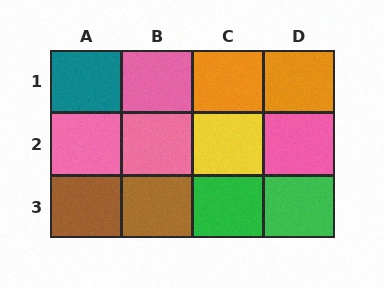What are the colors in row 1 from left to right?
Teal, pink, orange, orange.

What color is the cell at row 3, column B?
Brown.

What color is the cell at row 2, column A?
Pink.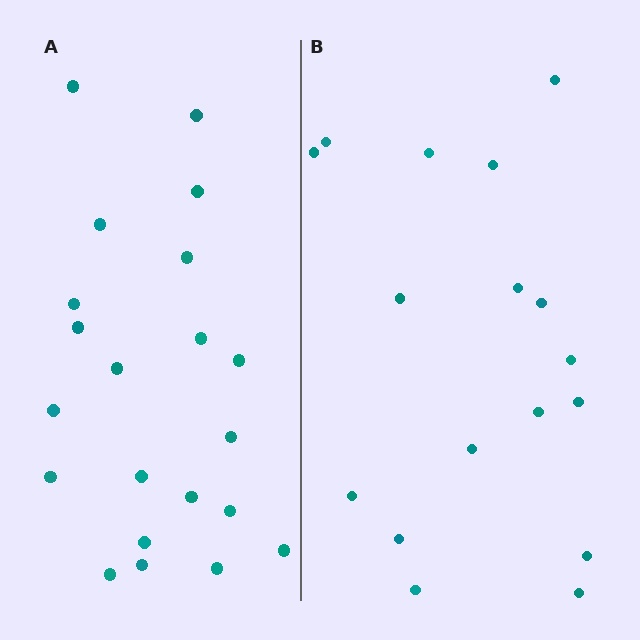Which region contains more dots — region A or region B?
Region A (the left region) has more dots.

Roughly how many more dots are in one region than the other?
Region A has about 4 more dots than region B.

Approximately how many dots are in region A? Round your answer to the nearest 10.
About 20 dots. (The exact count is 21, which rounds to 20.)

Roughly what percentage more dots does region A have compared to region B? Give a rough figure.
About 25% more.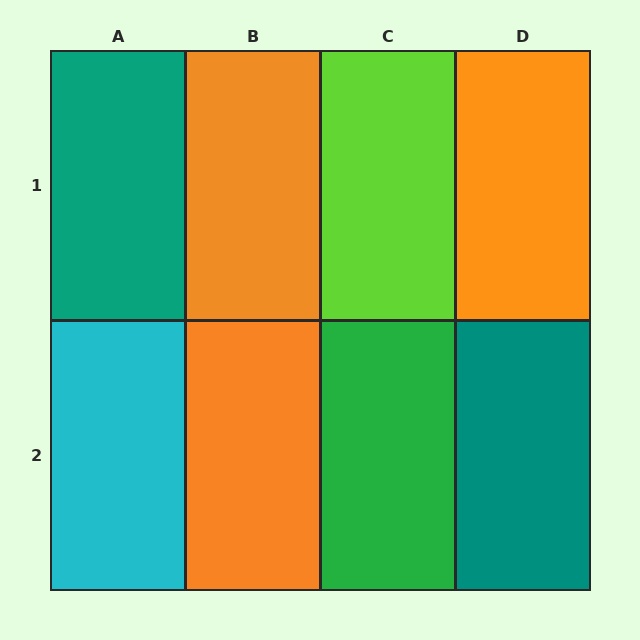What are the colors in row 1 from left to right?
Teal, orange, lime, orange.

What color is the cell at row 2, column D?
Teal.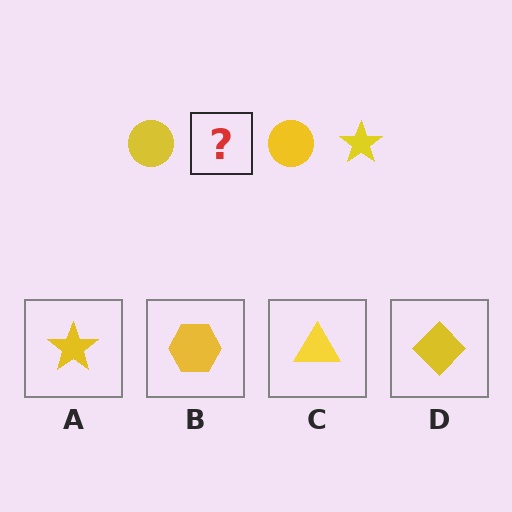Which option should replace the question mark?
Option A.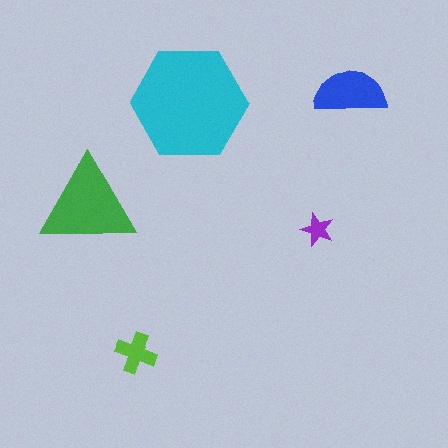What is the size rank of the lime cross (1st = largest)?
4th.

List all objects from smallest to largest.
The purple star, the lime cross, the blue semicircle, the green triangle, the cyan hexagon.